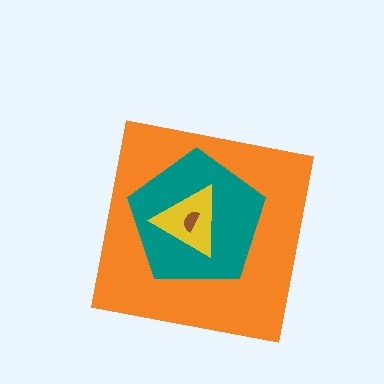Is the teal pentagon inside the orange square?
Yes.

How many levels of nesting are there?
4.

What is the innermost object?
The brown semicircle.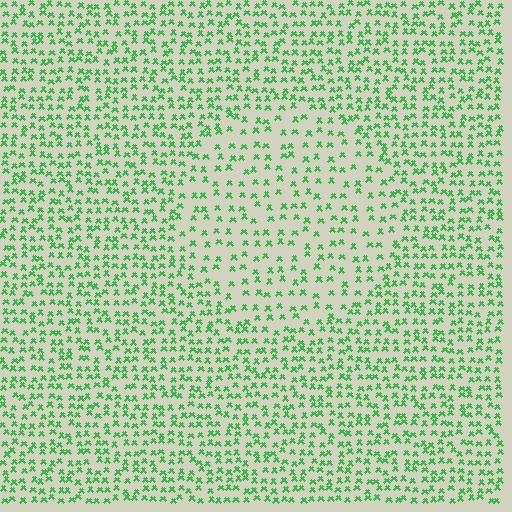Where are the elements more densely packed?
The elements are more densely packed outside the circle boundary.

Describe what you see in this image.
The image contains small green elements arranged at two different densities. A circle-shaped region is visible where the elements are less densely packed than the surrounding area.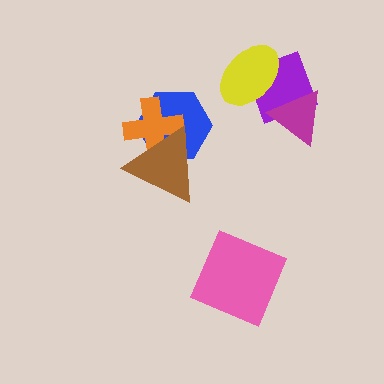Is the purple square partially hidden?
Yes, it is partially covered by another shape.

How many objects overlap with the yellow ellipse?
1 object overlaps with the yellow ellipse.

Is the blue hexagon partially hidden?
Yes, it is partially covered by another shape.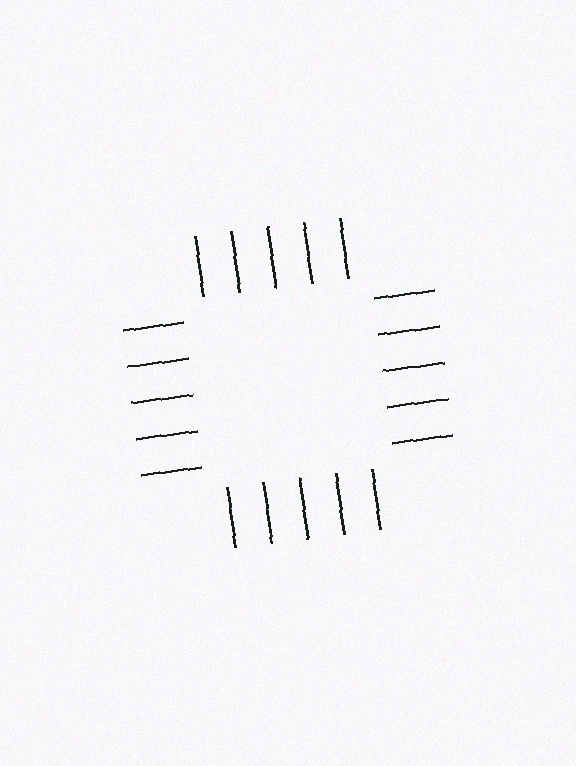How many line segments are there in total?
20 — 5 along each of the 4 edges.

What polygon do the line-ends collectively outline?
An illusory square — the line segments terminate on its edges but no continuous stroke is drawn.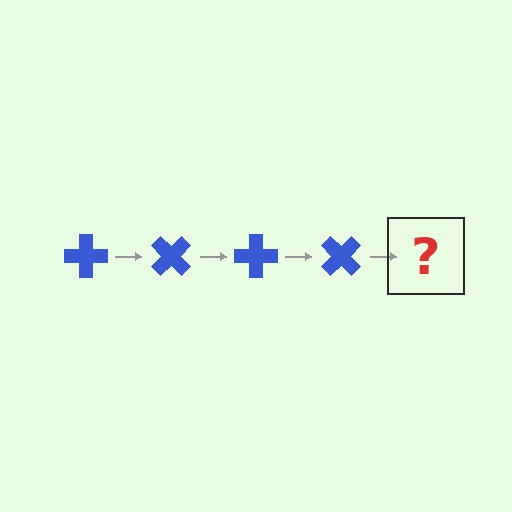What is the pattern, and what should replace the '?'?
The pattern is that the cross rotates 45 degrees each step. The '?' should be a blue cross rotated 180 degrees.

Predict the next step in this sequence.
The next step is a blue cross rotated 180 degrees.